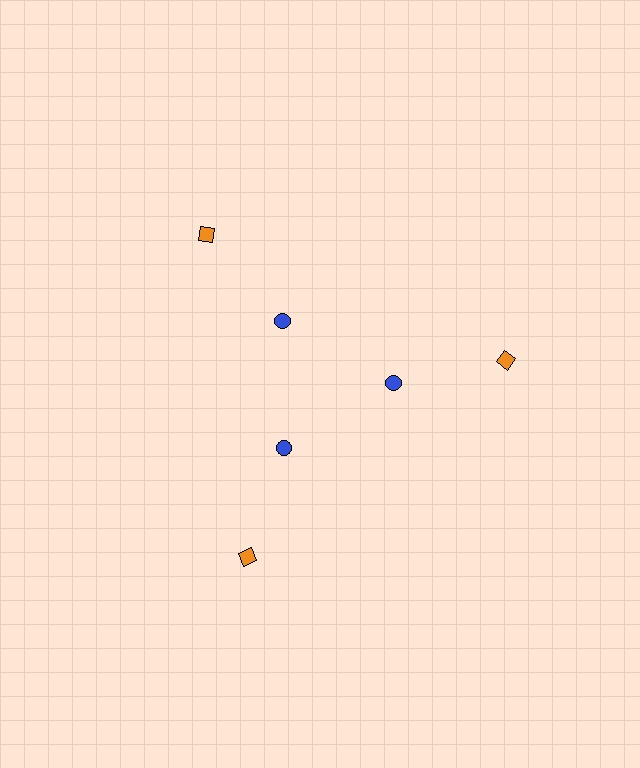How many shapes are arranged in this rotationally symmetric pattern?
There are 6 shapes, arranged in 3 groups of 2.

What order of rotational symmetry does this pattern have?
This pattern has 3-fold rotational symmetry.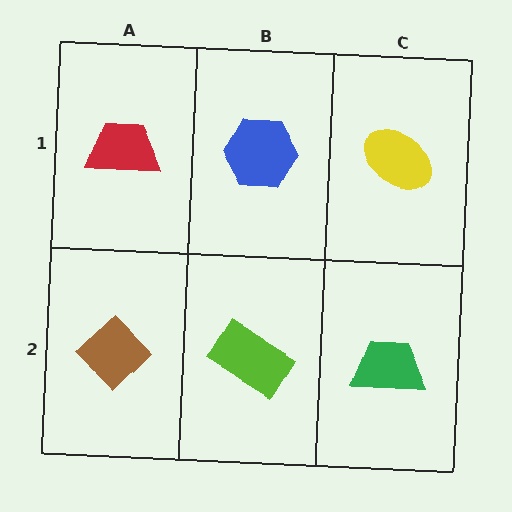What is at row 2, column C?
A green trapezoid.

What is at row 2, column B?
A lime rectangle.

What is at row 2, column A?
A brown diamond.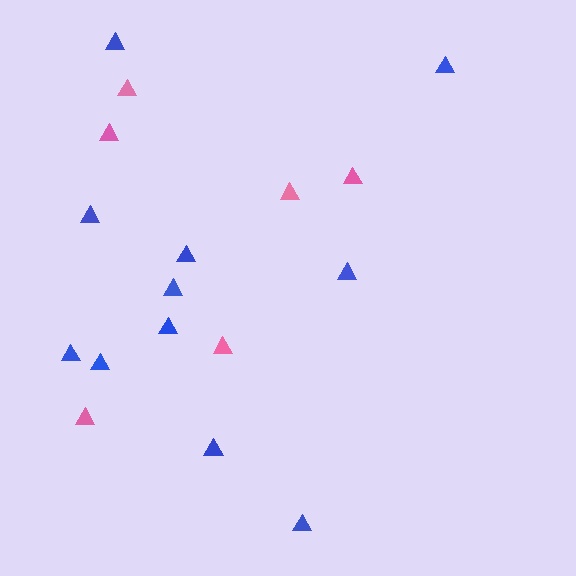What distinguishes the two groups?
There are 2 groups: one group of blue triangles (11) and one group of pink triangles (6).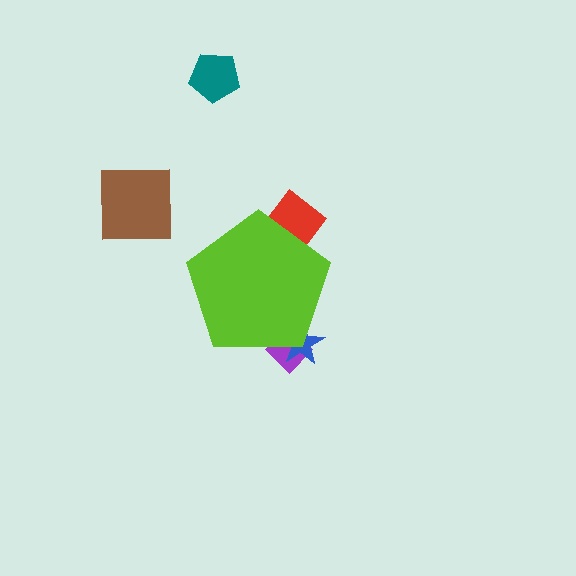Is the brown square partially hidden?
No, the brown square is fully visible.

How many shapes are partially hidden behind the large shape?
3 shapes are partially hidden.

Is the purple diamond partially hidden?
Yes, the purple diamond is partially hidden behind the lime pentagon.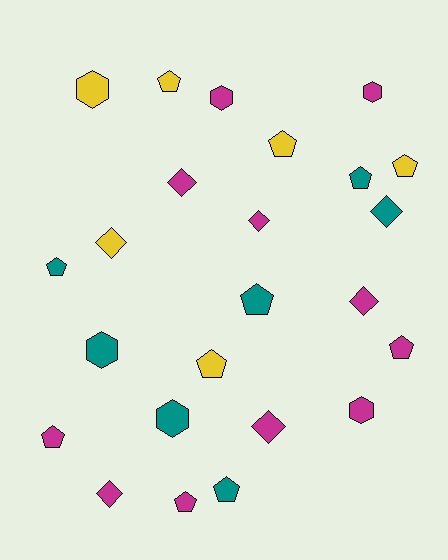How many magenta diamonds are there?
There are 5 magenta diamonds.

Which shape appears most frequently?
Pentagon, with 11 objects.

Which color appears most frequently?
Magenta, with 11 objects.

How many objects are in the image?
There are 24 objects.